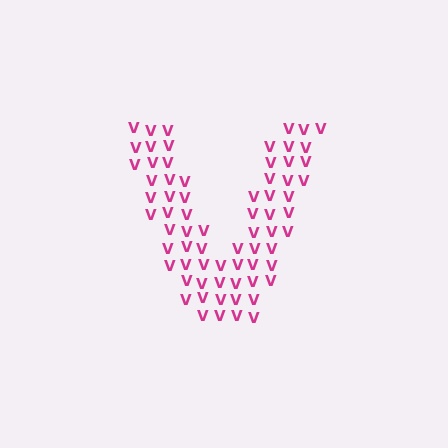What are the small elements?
The small elements are letter V's.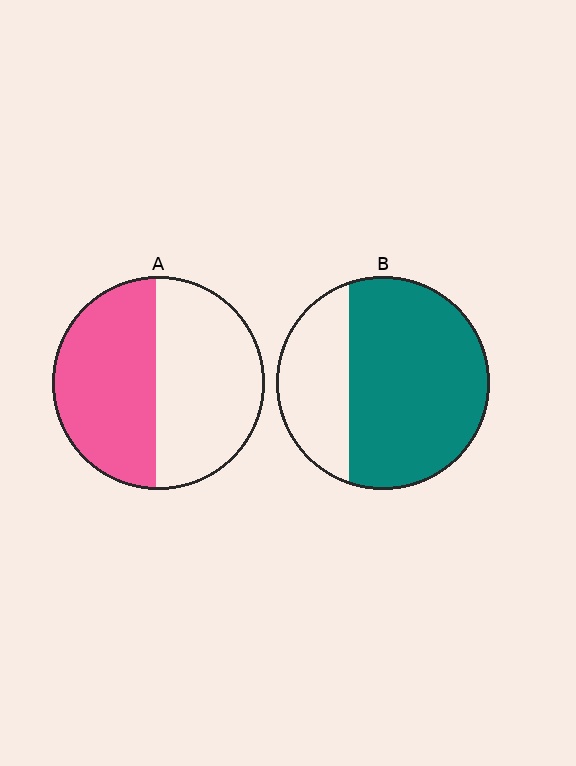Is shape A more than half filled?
Roughly half.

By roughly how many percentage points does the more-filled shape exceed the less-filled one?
By roughly 20 percentage points (B over A).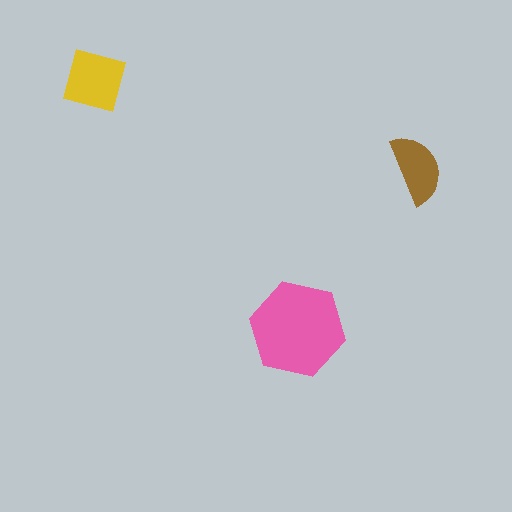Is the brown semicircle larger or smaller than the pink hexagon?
Smaller.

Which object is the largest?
The pink hexagon.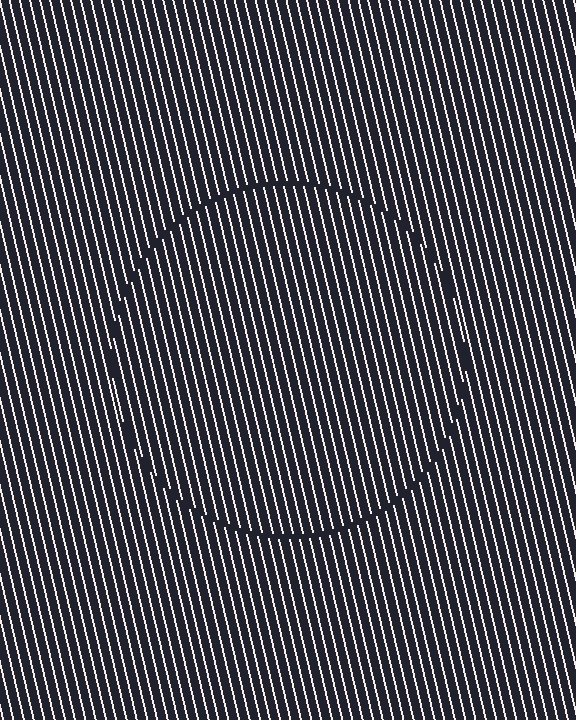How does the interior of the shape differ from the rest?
The interior of the shape contains the same grating, shifted by half a period — the contour is defined by the phase discontinuity where line-ends from the inner and outer gratings abut.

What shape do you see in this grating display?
An illusory circle. The interior of the shape contains the same grating, shifted by half a period — the contour is defined by the phase discontinuity where line-ends from the inner and outer gratings abut.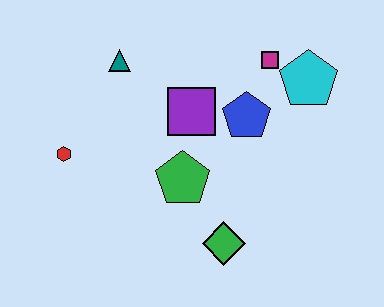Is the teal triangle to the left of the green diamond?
Yes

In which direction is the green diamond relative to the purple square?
The green diamond is below the purple square.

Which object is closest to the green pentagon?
The purple square is closest to the green pentagon.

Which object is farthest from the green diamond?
The teal triangle is farthest from the green diamond.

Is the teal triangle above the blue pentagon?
Yes